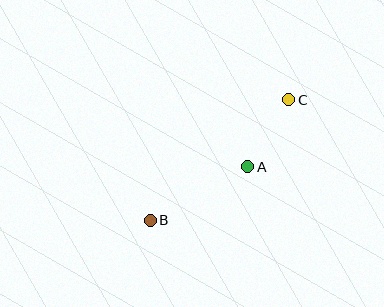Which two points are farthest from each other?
Points B and C are farthest from each other.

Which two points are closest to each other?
Points A and C are closest to each other.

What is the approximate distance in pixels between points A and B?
The distance between A and B is approximately 111 pixels.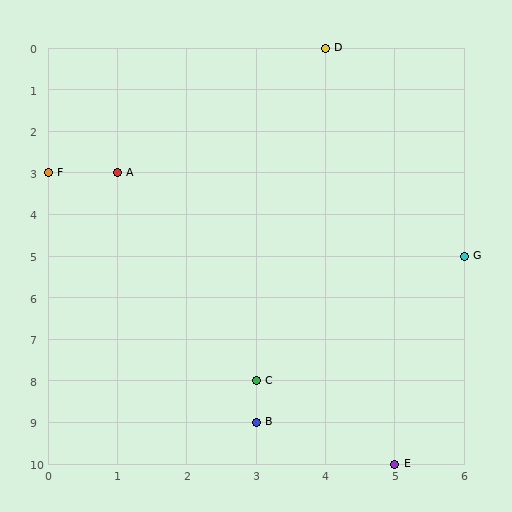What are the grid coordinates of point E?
Point E is at grid coordinates (5, 10).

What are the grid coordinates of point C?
Point C is at grid coordinates (3, 8).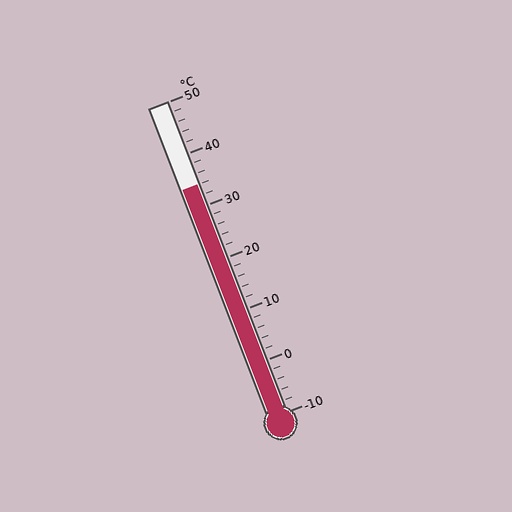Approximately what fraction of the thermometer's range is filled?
The thermometer is filled to approximately 75% of its range.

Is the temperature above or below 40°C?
The temperature is below 40°C.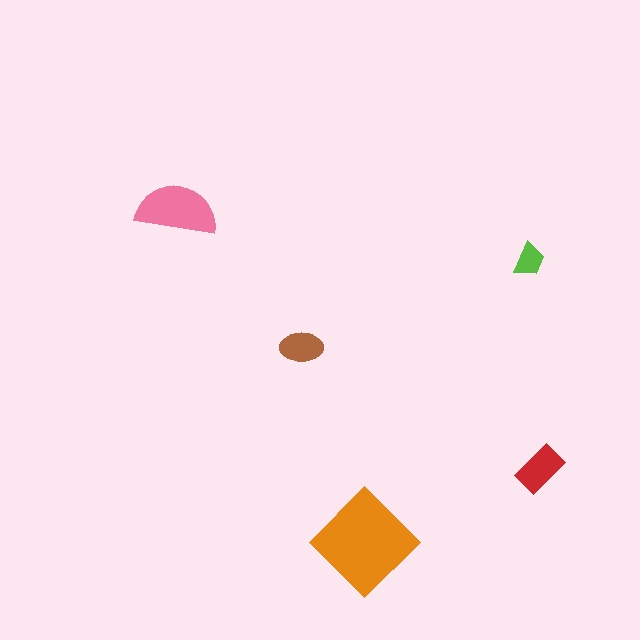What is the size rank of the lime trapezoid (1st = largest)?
5th.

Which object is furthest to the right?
The red rectangle is rightmost.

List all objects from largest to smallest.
The orange diamond, the pink semicircle, the red rectangle, the brown ellipse, the lime trapezoid.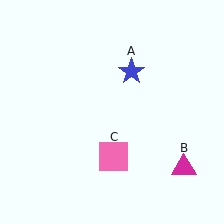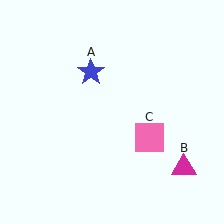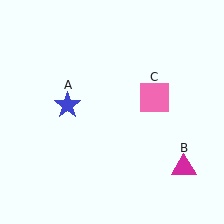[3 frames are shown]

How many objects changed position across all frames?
2 objects changed position: blue star (object A), pink square (object C).